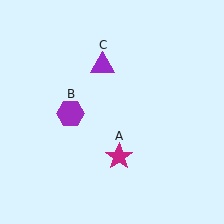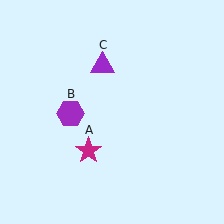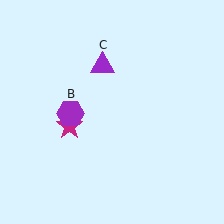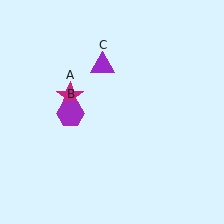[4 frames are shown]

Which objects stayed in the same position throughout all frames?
Purple hexagon (object B) and purple triangle (object C) remained stationary.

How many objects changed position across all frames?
1 object changed position: magenta star (object A).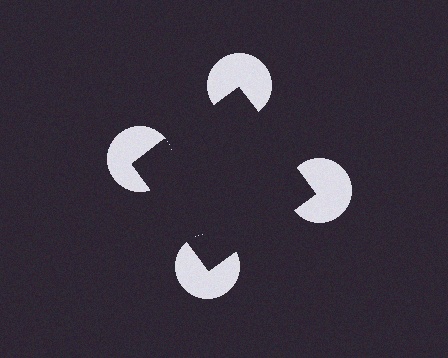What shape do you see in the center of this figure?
An illusory square — its edges are inferred from the aligned wedge cuts in the pac-man discs, not physically drawn.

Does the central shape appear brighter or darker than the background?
It typically appears slightly darker than the background, even though no actual brightness change is drawn.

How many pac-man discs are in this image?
There are 4 — one at each vertex of the illusory square.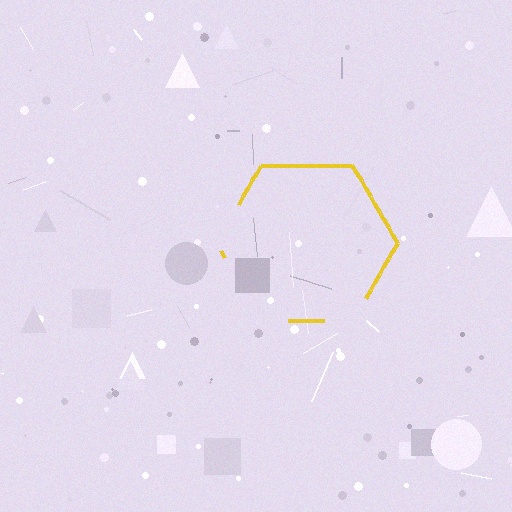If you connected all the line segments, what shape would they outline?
They would outline a hexagon.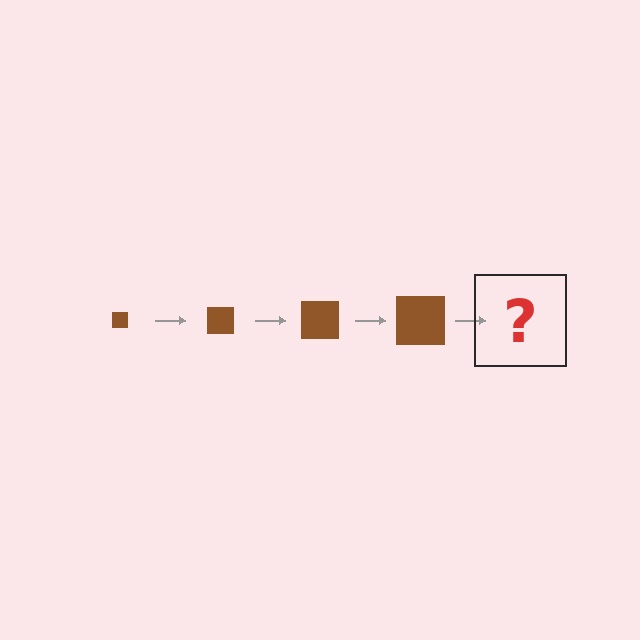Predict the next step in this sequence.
The next step is a brown square, larger than the previous one.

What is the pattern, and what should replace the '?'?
The pattern is that the square gets progressively larger each step. The '?' should be a brown square, larger than the previous one.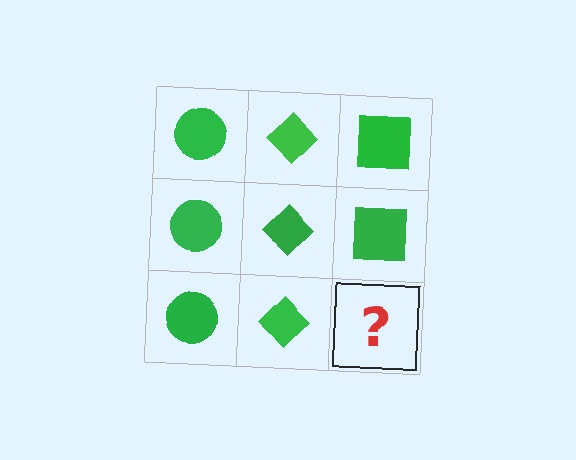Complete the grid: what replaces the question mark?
The question mark should be replaced with a green square.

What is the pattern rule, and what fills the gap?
The rule is that each column has a consistent shape. The gap should be filled with a green square.